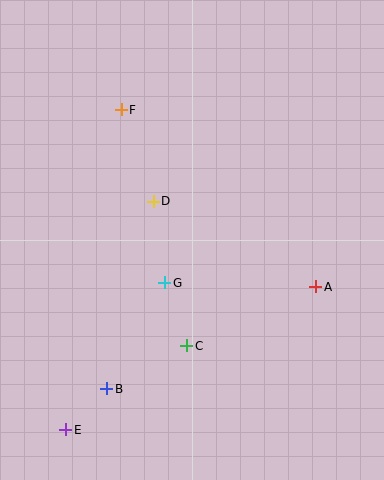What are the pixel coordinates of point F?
Point F is at (121, 110).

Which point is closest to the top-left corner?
Point F is closest to the top-left corner.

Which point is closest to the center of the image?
Point G at (165, 283) is closest to the center.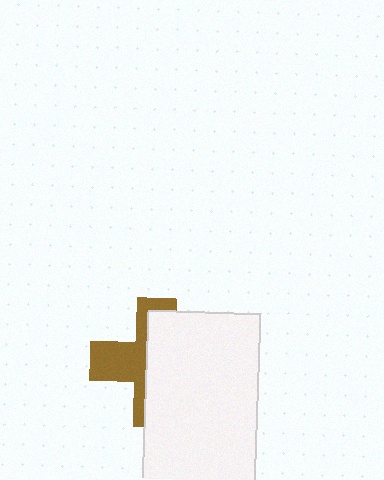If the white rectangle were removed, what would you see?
You would see the complete brown cross.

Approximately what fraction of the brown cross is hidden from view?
Roughly 60% of the brown cross is hidden behind the white rectangle.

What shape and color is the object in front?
The object in front is a white rectangle.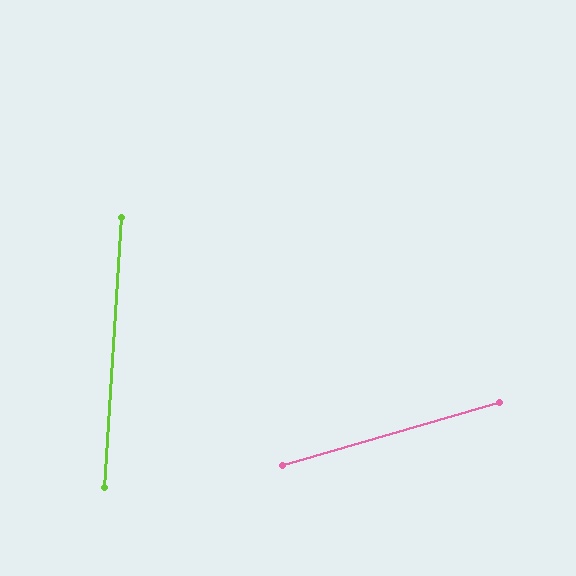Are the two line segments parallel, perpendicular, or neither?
Neither parallel nor perpendicular — they differ by about 70°.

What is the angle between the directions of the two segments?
Approximately 70 degrees.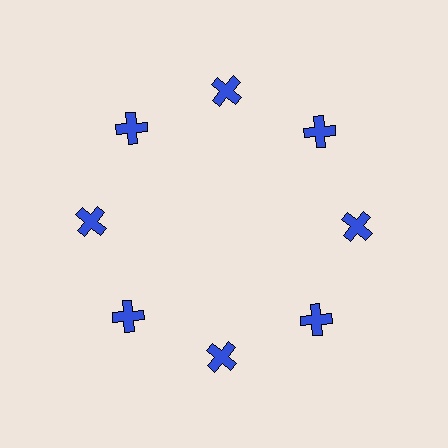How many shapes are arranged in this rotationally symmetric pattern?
There are 8 shapes, arranged in 8 groups of 1.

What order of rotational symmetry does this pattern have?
This pattern has 8-fold rotational symmetry.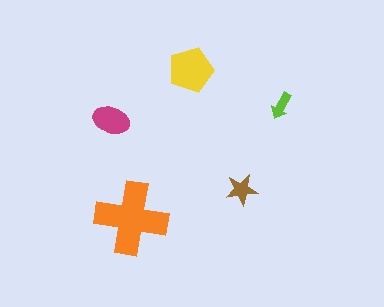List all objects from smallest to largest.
The lime arrow, the brown star, the magenta ellipse, the yellow pentagon, the orange cross.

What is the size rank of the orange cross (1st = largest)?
1st.